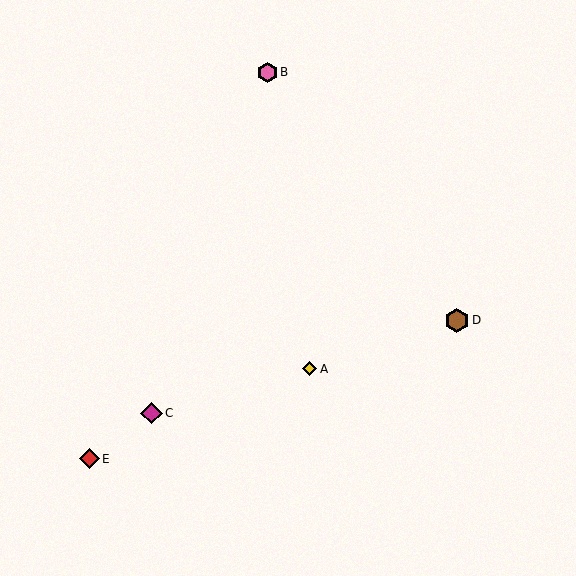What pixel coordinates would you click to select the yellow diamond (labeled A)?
Click at (310, 369) to select the yellow diamond A.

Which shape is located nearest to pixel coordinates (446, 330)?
The brown hexagon (labeled D) at (457, 320) is nearest to that location.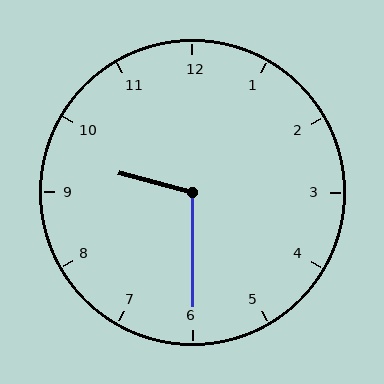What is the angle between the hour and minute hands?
Approximately 105 degrees.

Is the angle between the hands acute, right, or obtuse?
It is obtuse.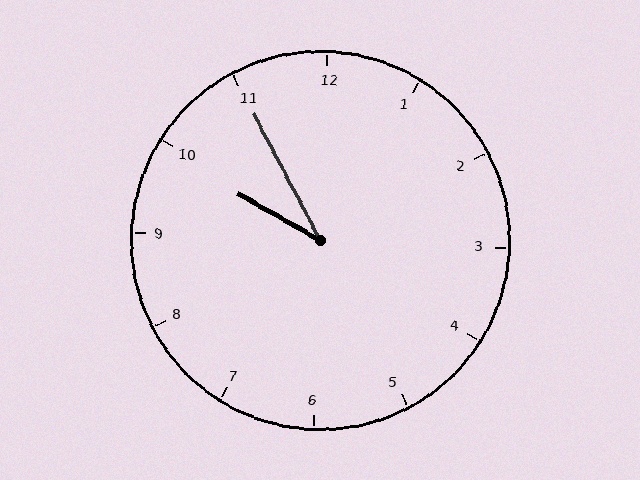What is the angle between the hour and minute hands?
Approximately 32 degrees.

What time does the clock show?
9:55.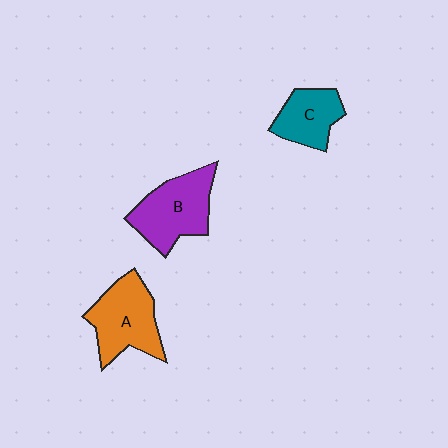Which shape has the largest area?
Shape B (purple).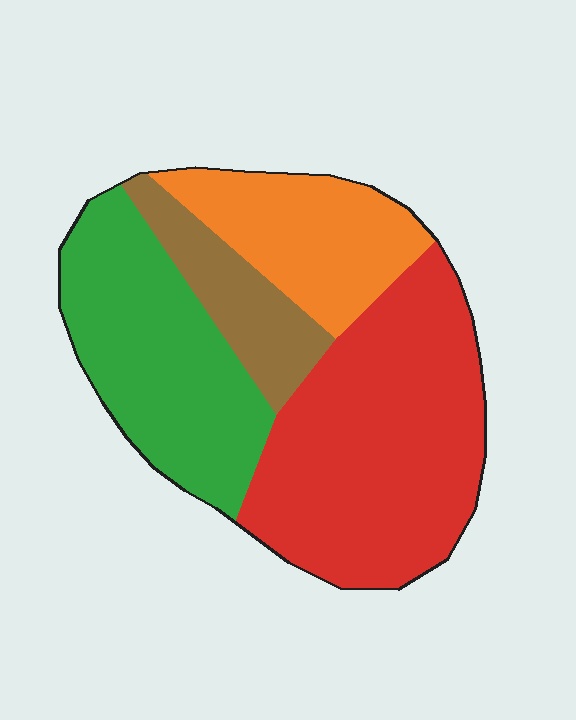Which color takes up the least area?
Brown, at roughly 10%.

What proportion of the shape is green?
Green covers around 30% of the shape.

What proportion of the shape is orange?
Orange takes up about one fifth (1/5) of the shape.